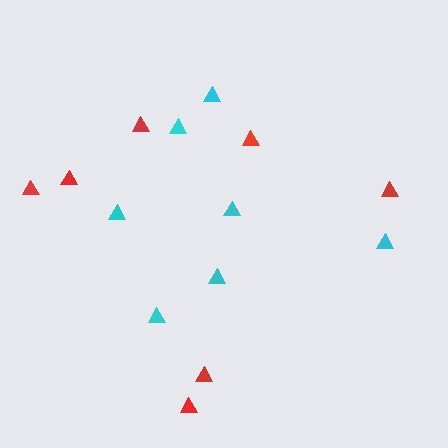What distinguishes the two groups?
There are 2 groups: one group of red triangles (7) and one group of cyan triangles (7).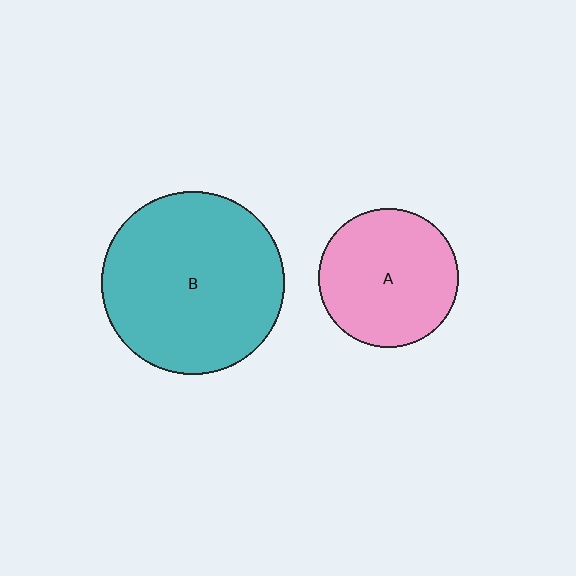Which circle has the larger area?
Circle B (teal).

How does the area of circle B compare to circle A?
Approximately 1.7 times.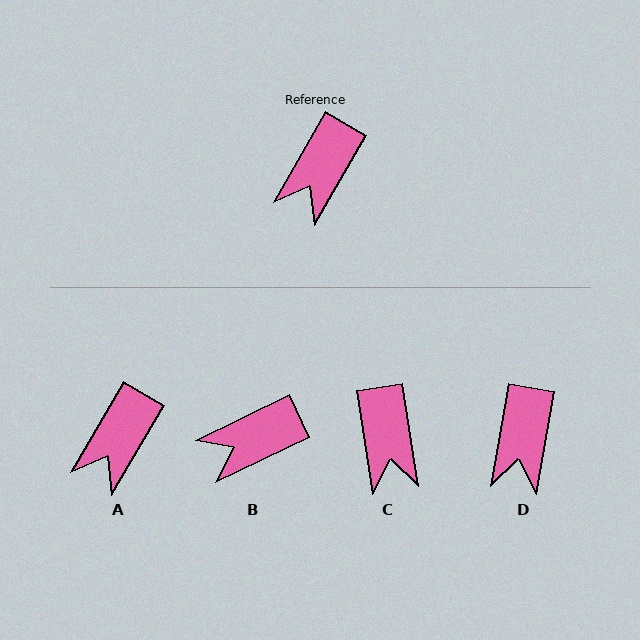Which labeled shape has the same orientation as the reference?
A.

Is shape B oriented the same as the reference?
No, it is off by about 34 degrees.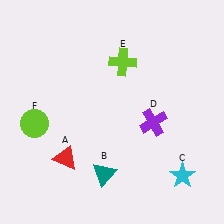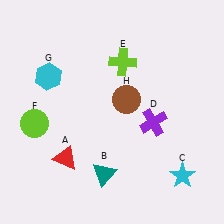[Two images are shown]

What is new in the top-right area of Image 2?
A brown circle (H) was added in the top-right area of Image 2.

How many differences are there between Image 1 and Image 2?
There are 2 differences between the two images.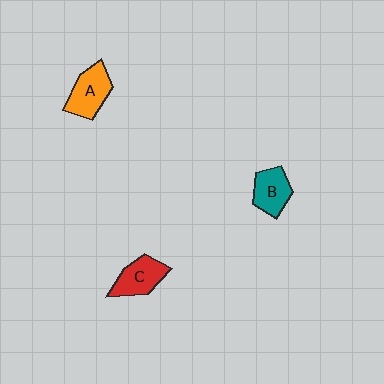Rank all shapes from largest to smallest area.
From largest to smallest: A (orange), C (red), B (teal).